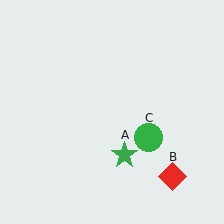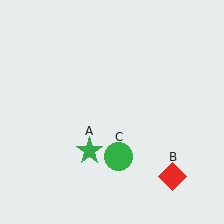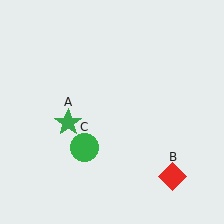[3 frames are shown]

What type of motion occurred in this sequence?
The green star (object A), green circle (object C) rotated clockwise around the center of the scene.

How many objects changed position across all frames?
2 objects changed position: green star (object A), green circle (object C).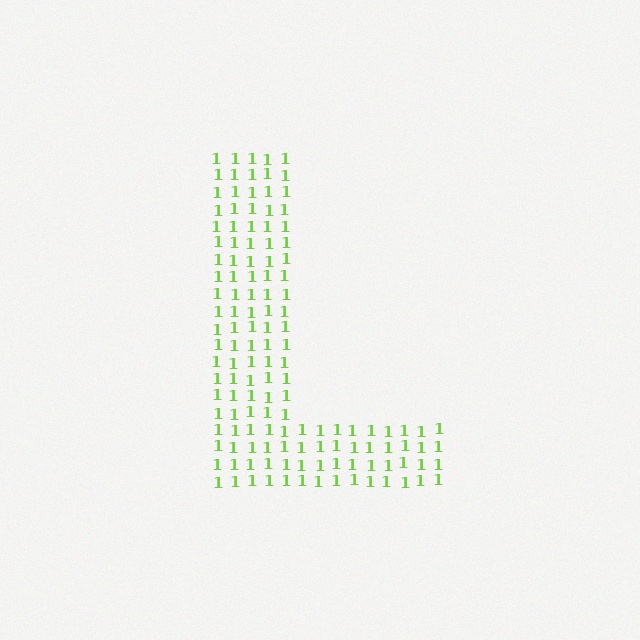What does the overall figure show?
The overall figure shows the letter L.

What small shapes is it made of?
It is made of small digit 1's.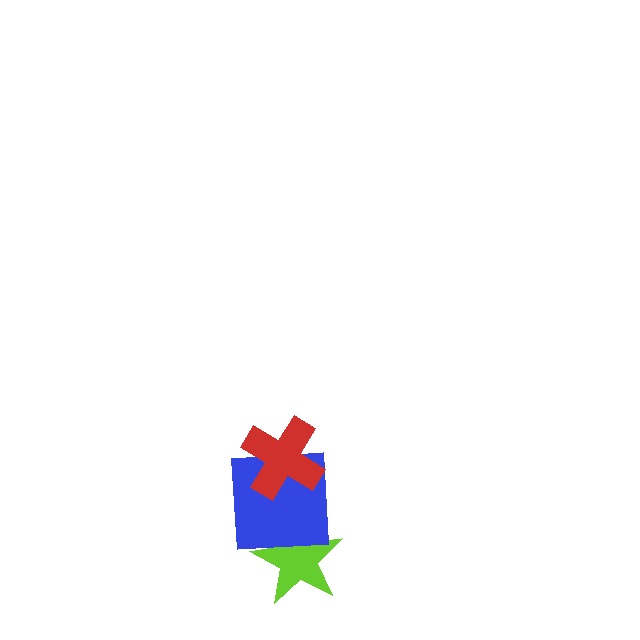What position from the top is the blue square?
The blue square is 2nd from the top.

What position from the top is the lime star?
The lime star is 3rd from the top.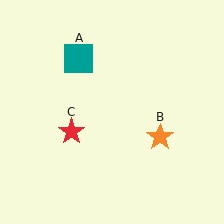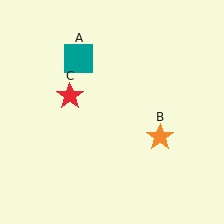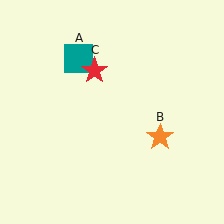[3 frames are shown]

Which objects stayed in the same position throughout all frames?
Teal square (object A) and orange star (object B) remained stationary.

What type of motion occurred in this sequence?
The red star (object C) rotated clockwise around the center of the scene.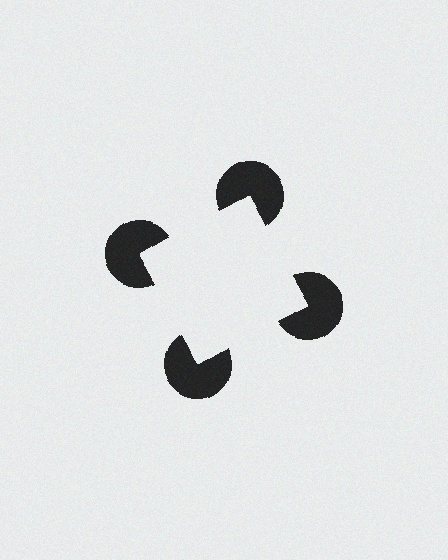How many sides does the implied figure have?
4 sides.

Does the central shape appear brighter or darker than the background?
It typically appears slightly brighter than the background, even though no actual brightness change is drawn.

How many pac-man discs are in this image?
There are 4 — one at each vertex of the illusory square.